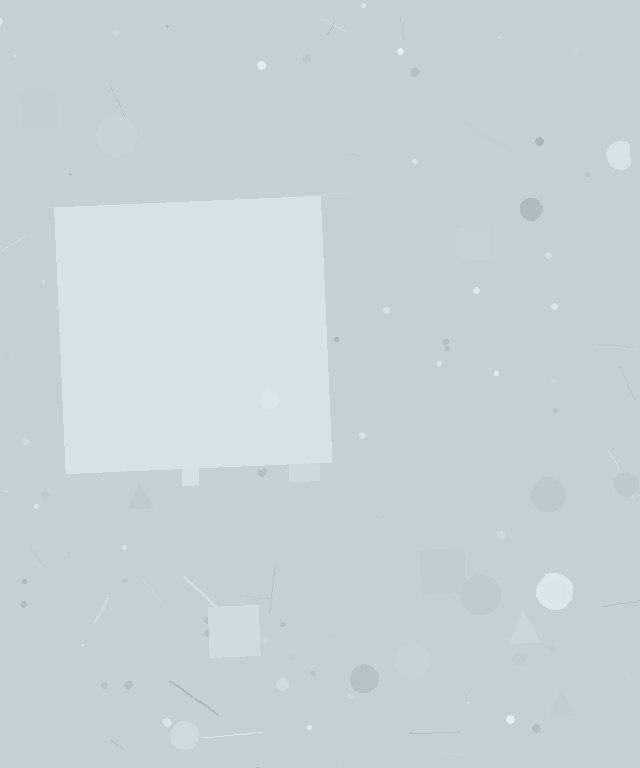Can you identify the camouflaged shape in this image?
The camouflaged shape is a square.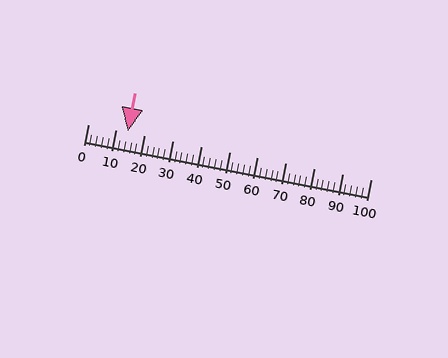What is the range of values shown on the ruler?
The ruler shows values from 0 to 100.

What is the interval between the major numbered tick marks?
The major tick marks are spaced 10 units apart.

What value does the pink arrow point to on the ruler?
The pink arrow points to approximately 14.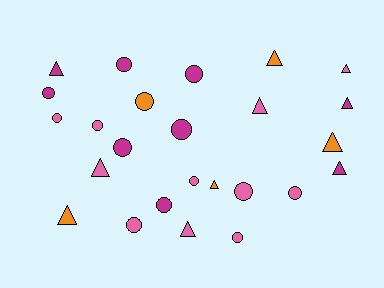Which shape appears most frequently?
Circle, with 14 objects.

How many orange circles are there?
There is 1 orange circle.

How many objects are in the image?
There are 25 objects.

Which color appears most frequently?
Pink, with 11 objects.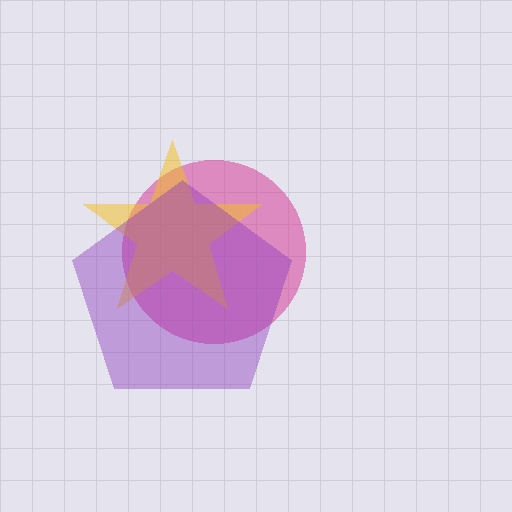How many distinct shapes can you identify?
There are 3 distinct shapes: a magenta circle, a yellow star, a purple pentagon.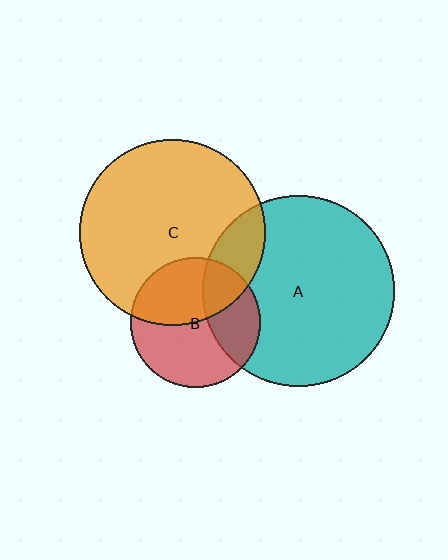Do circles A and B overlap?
Yes.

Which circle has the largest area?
Circle A (teal).